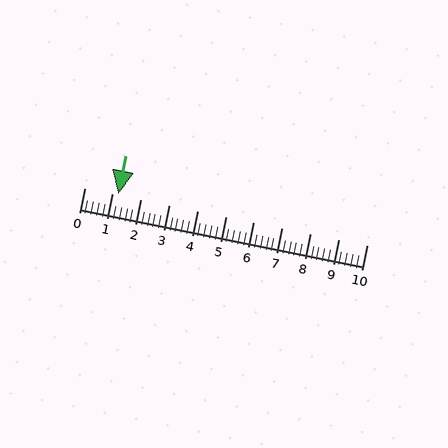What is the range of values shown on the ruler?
The ruler shows values from 0 to 10.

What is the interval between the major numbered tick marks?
The major tick marks are spaced 1 units apart.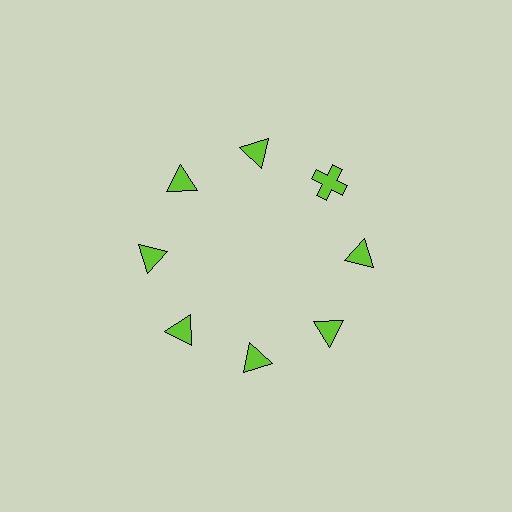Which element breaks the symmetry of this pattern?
The lime cross at roughly the 2 o'clock position breaks the symmetry. All other shapes are lime triangles.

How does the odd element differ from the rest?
It has a different shape: cross instead of triangle.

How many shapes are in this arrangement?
There are 8 shapes arranged in a ring pattern.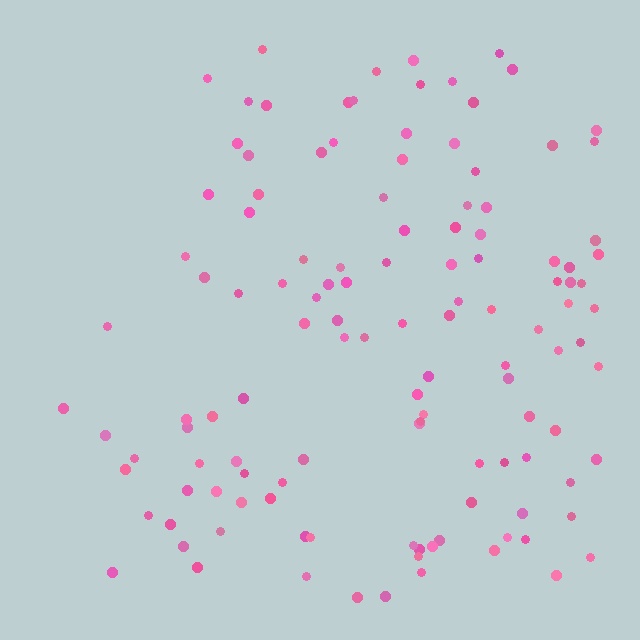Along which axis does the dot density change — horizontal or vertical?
Horizontal.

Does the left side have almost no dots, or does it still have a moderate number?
Still a moderate number, just noticeably fewer than the right.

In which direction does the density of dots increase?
From left to right, with the right side densest.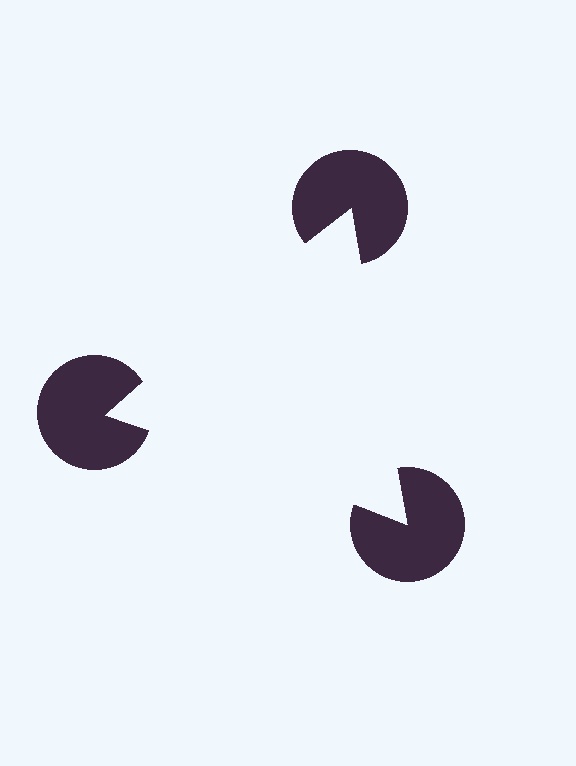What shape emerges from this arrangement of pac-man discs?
An illusory triangle — its edges are inferred from the aligned wedge cuts in the pac-man discs, not physically drawn.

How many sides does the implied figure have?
3 sides.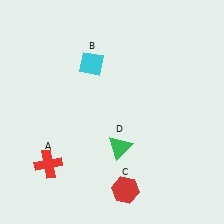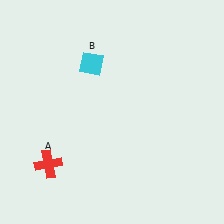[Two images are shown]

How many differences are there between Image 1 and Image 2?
There are 2 differences between the two images.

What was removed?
The green triangle (D), the red hexagon (C) were removed in Image 2.